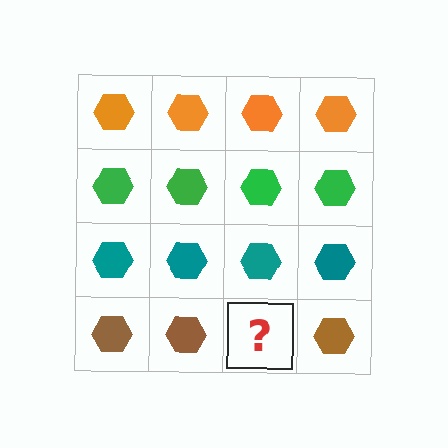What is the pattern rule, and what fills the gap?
The rule is that each row has a consistent color. The gap should be filled with a brown hexagon.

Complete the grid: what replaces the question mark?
The question mark should be replaced with a brown hexagon.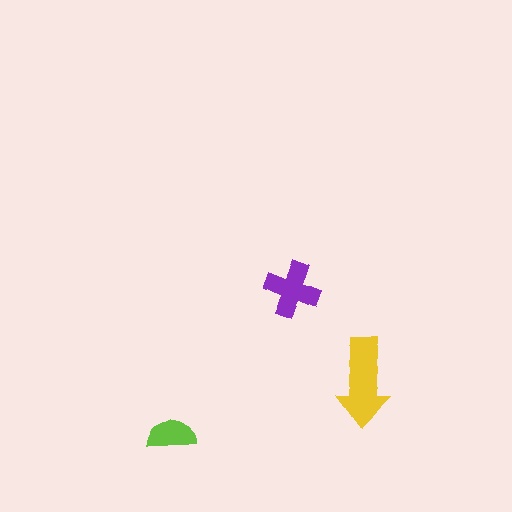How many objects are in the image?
There are 3 objects in the image.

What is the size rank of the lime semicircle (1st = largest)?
3rd.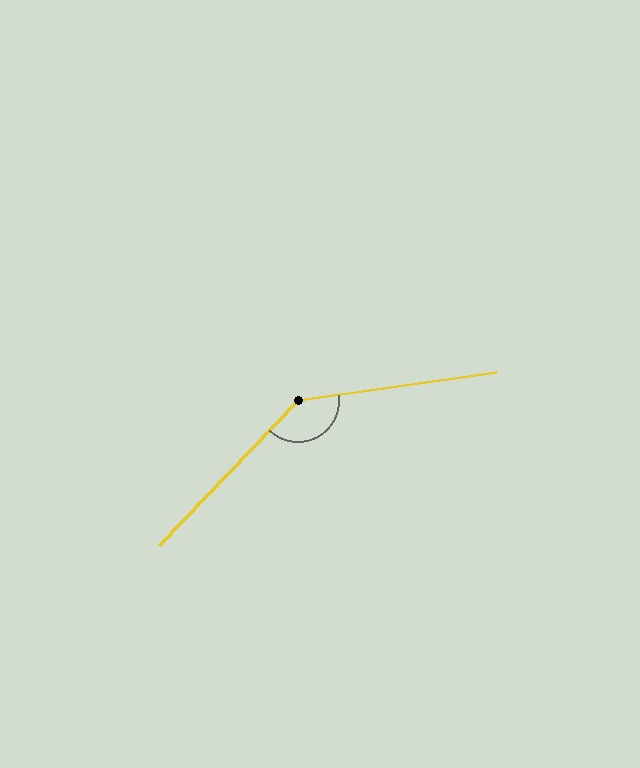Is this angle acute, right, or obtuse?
It is obtuse.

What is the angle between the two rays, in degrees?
Approximately 142 degrees.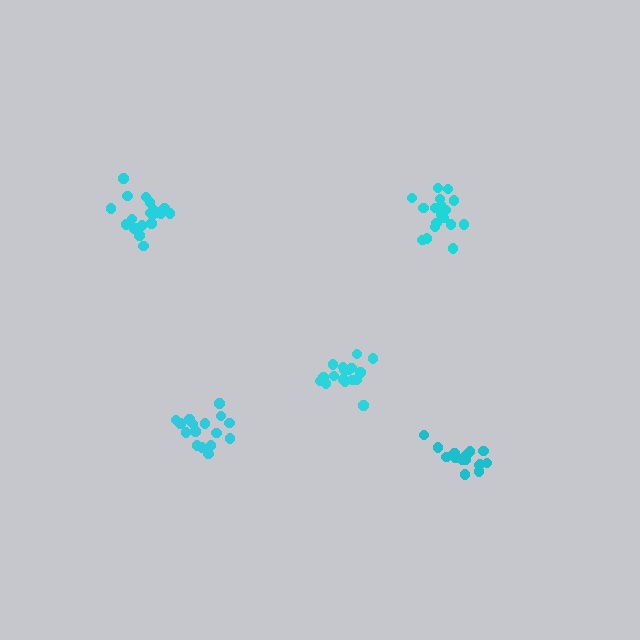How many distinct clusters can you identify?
There are 5 distinct clusters.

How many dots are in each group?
Group 1: 18 dots, Group 2: 17 dots, Group 3: 19 dots, Group 4: 17 dots, Group 5: 15 dots (86 total).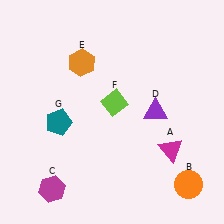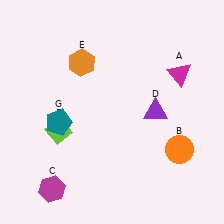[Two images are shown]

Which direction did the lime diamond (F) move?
The lime diamond (F) moved left.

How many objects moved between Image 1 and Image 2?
3 objects moved between the two images.